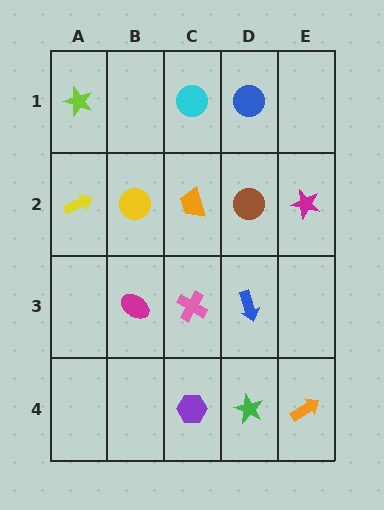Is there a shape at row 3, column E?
No, that cell is empty.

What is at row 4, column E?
An orange arrow.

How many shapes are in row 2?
5 shapes.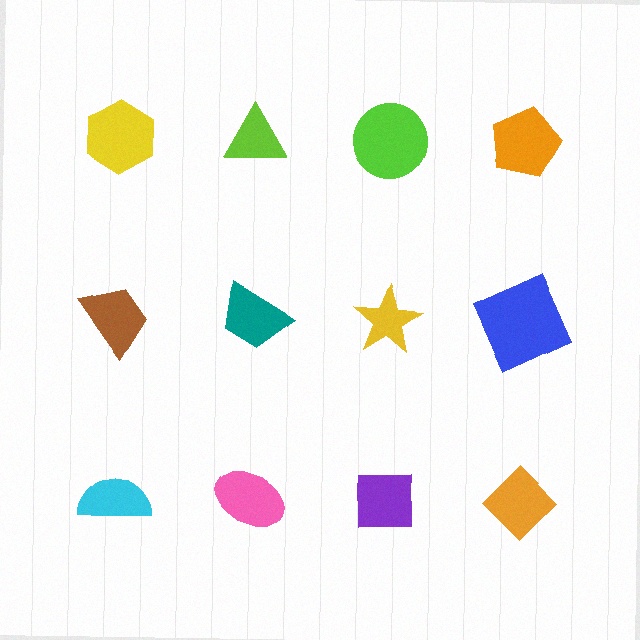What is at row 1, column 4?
An orange pentagon.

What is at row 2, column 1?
A brown trapezoid.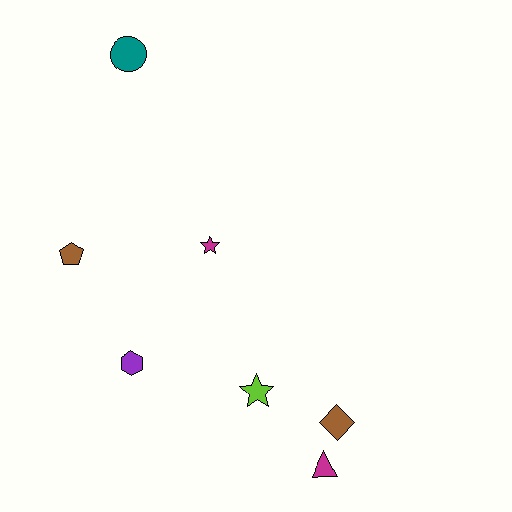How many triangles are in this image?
There is 1 triangle.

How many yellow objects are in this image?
There are no yellow objects.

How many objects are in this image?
There are 7 objects.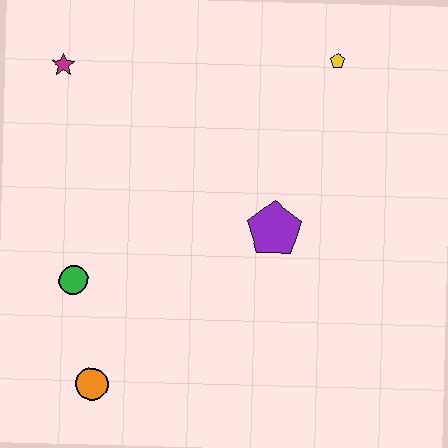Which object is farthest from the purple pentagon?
The magenta star is farthest from the purple pentagon.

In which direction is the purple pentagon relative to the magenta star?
The purple pentagon is to the right of the magenta star.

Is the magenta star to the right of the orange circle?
No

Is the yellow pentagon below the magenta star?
No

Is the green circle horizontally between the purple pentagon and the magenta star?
Yes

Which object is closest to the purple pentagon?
The yellow pentagon is closest to the purple pentagon.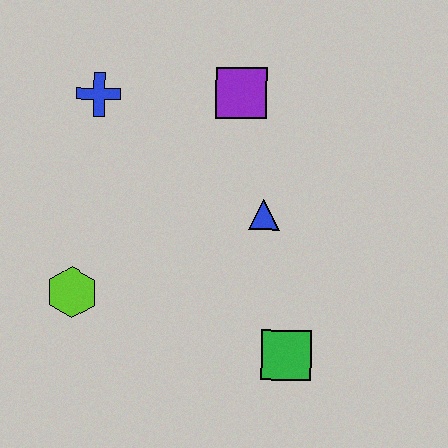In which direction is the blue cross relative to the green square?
The blue cross is above the green square.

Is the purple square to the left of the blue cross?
No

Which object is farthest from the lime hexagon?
The purple square is farthest from the lime hexagon.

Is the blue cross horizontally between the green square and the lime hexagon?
Yes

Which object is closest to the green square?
The blue triangle is closest to the green square.